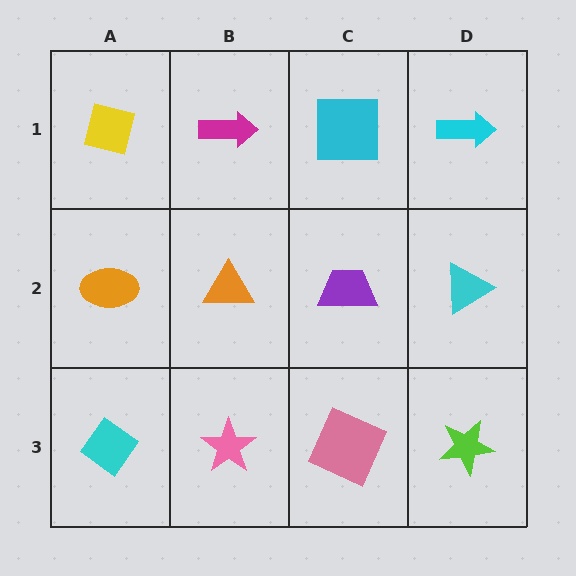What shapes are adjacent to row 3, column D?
A cyan triangle (row 2, column D), a pink square (row 3, column C).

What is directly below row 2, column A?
A cyan diamond.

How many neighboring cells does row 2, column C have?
4.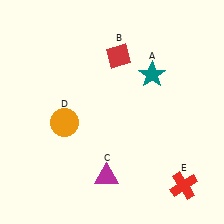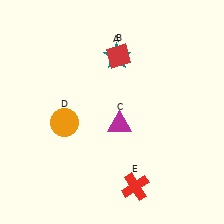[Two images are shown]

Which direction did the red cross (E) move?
The red cross (E) moved left.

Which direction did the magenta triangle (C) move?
The magenta triangle (C) moved up.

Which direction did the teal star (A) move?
The teal star (A) moved left.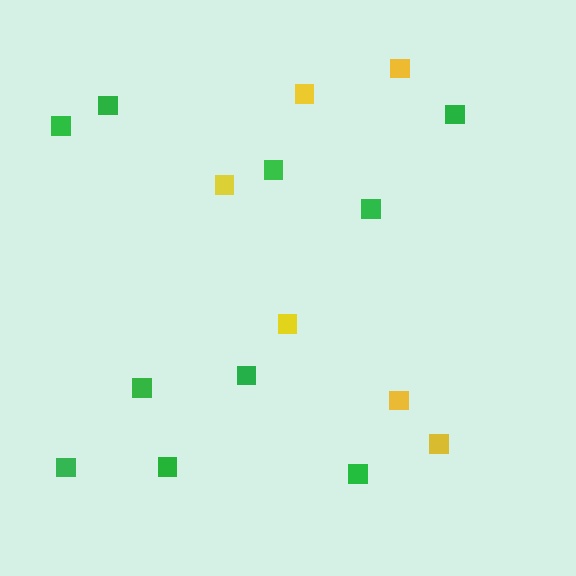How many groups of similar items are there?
There are 2 groups: one group of yellow squares (6) and one group of green squares (10).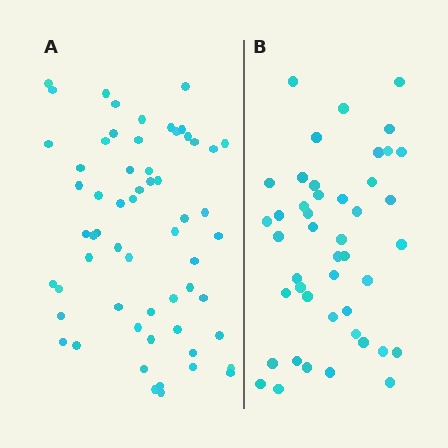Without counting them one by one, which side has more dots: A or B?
Region A (the left region) has more dots.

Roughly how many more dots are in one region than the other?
Region A has approximately 15 more dots than region B.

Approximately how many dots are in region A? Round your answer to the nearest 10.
About 60 dots.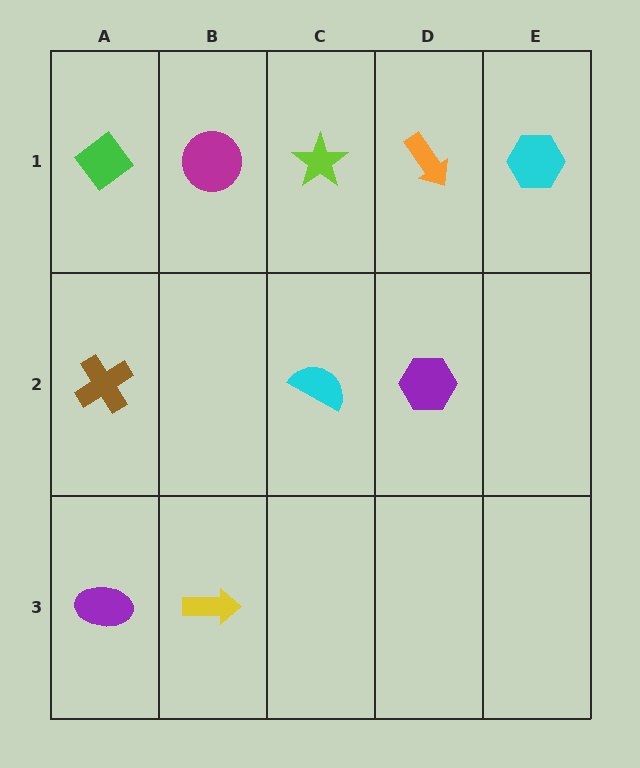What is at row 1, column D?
An orange arrow.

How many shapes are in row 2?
3 shapes.